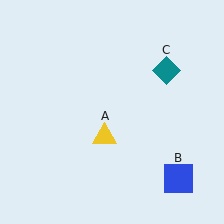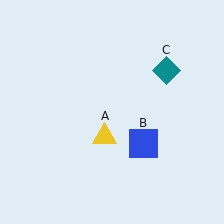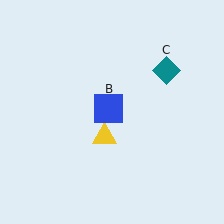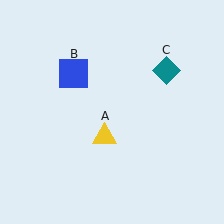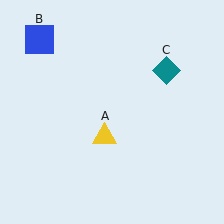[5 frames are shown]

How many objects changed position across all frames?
1 object changed position: blue square (object B).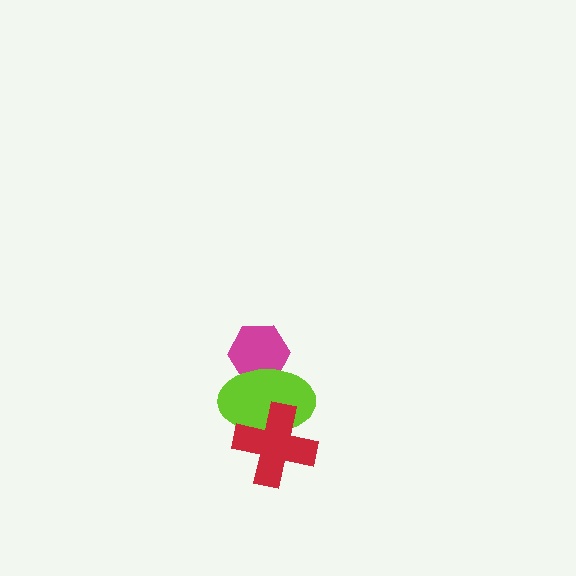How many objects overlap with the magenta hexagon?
1 object overlaps with the magenta hexagon.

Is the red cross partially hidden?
No, no other shape covers it.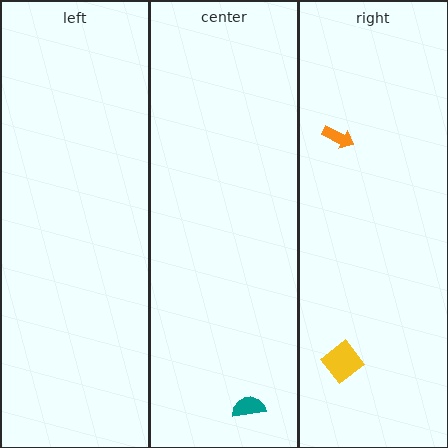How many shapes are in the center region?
1.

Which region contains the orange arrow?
The right region.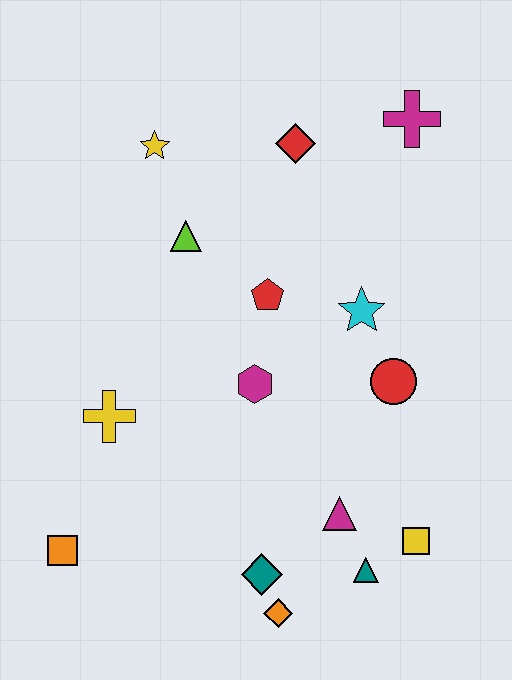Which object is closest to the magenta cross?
The red diamond is closest to the magenta cross.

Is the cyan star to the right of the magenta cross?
No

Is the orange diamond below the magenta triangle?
Yes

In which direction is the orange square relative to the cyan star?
The orange square is to the left of the cyan star.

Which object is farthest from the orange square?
The magenta cross is farthest from the orange square.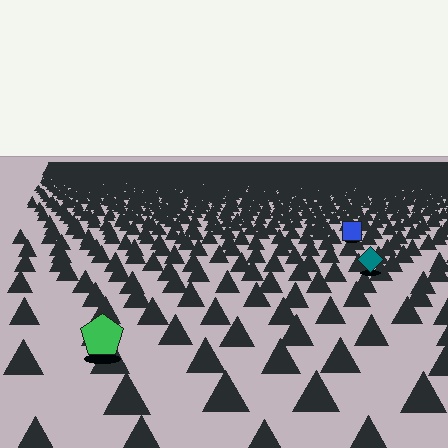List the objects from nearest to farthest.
From nearest to farthest: the green pentagon, the teal diamond, the blue square.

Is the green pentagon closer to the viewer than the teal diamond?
Yes. The green pentagon is closer — you can tell from the texture gradient: the ground texture is coarser near it.